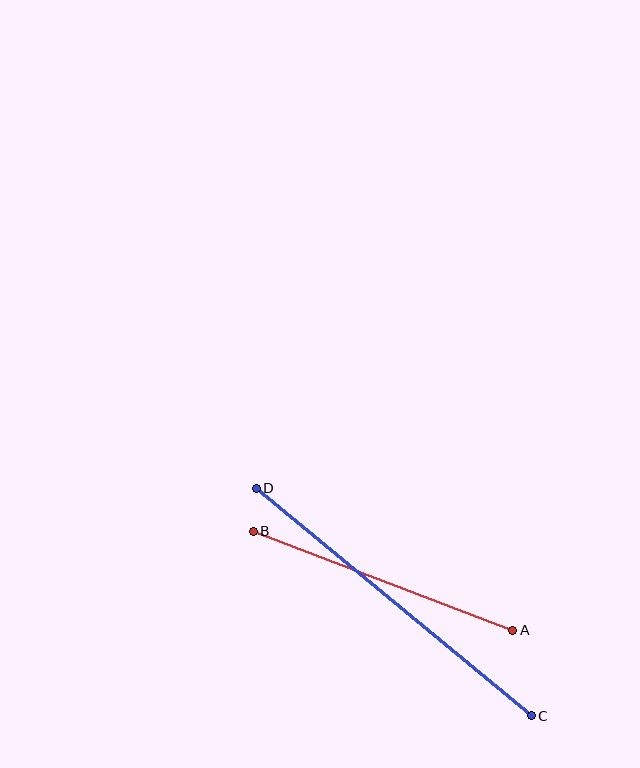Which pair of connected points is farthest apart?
Points C and D are farthest apart.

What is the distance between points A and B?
The distance is approximately 278 pixels.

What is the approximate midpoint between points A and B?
The midpoint is at approximately (383, 581) pixels.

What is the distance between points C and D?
The distance is approximately 357 pixels.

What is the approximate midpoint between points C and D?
The midpoint is at approximately (394, 602) pixels.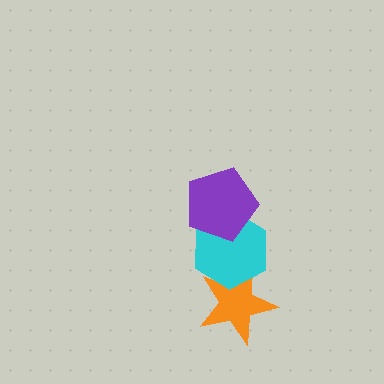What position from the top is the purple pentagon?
The purple pentagon is 1st from the top.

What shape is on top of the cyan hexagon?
The purple pentagon is on top of the cyan hexagon.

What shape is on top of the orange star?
The cyan hexagon is on top of the orange star.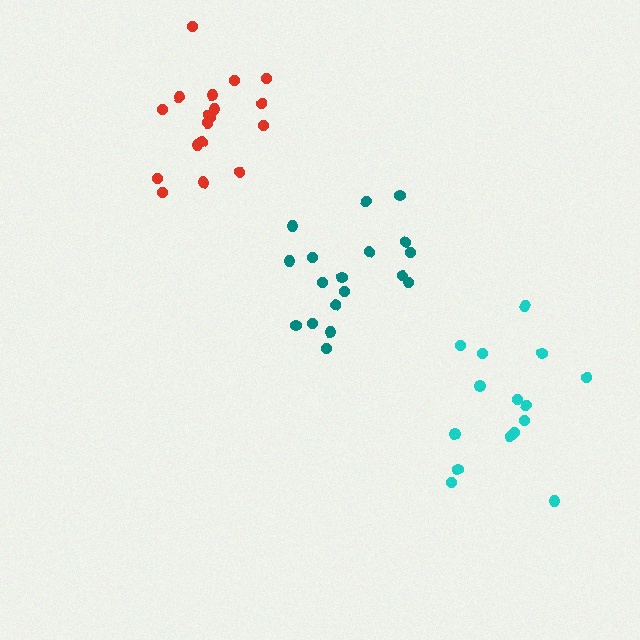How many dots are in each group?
Group 1: 15 dots, Group 2: 18 dots, Group 3: 18 dots (51 total).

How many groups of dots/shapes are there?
There are 3 groups.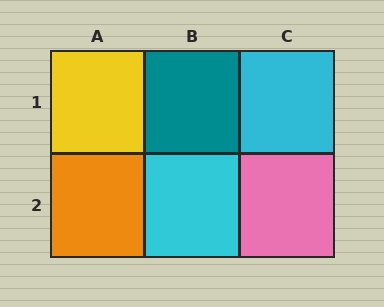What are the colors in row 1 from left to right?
Yellow, teal, cyan.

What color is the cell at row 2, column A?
Orange.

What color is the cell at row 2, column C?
Pink.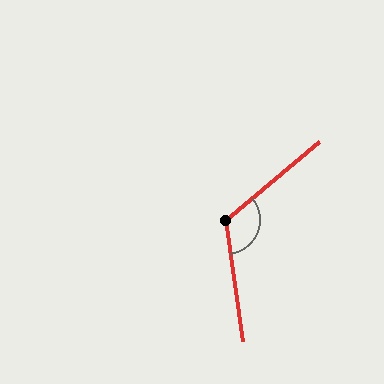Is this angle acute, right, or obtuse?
It is obtuse.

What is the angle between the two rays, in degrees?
Approximately 122 degrees.